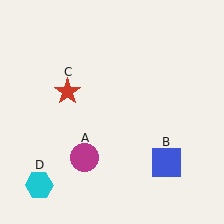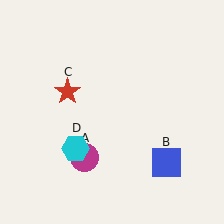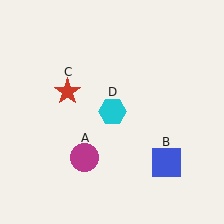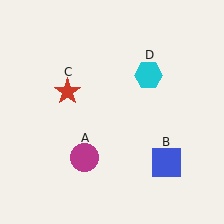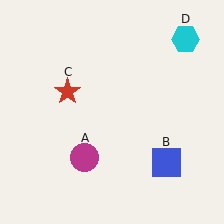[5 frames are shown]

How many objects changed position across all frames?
1 object changed position: cyan hexagon (object D).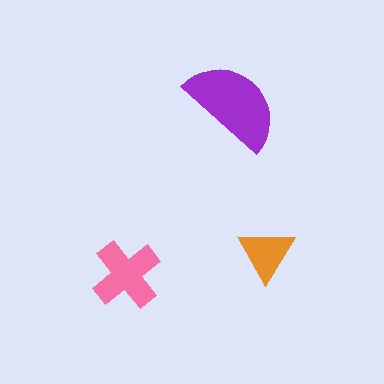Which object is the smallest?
The orange triangle.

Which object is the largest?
The purple semicircle.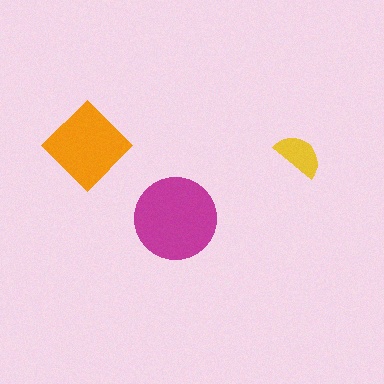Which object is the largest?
The magenta circle.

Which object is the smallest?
The yellow semicircle.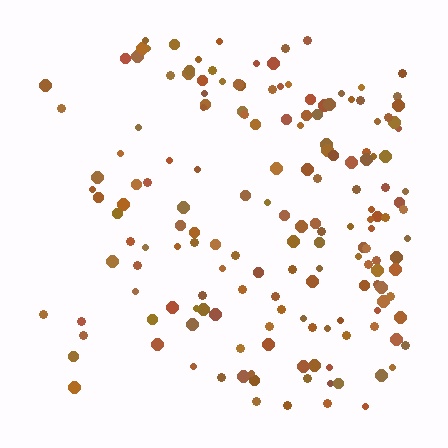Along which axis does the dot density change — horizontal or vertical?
Horizontal.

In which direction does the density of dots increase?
From left to right, with the right side densest.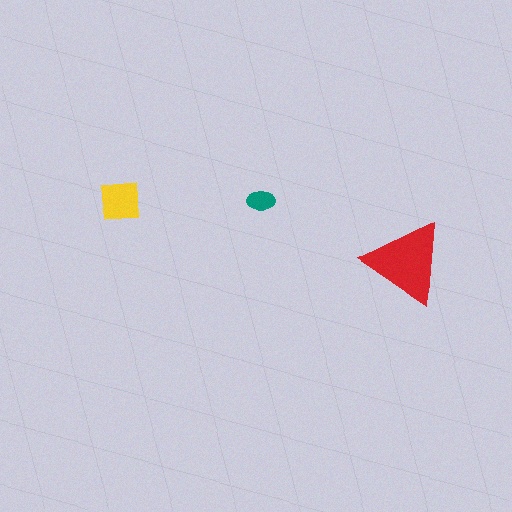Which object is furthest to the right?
The red triangle is rightmost.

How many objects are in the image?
There are 3 objects in the image.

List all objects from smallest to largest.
The teal ellipse, the yellow square, the red triangle.